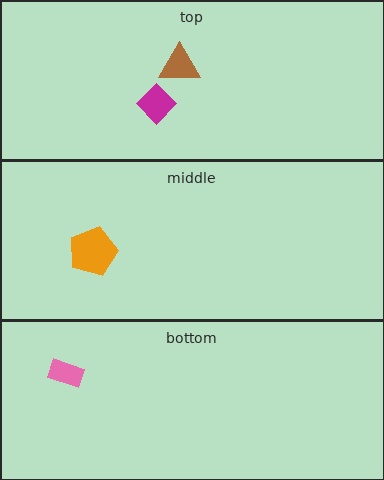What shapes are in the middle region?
The orange pentagon.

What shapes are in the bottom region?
The pink rectangle.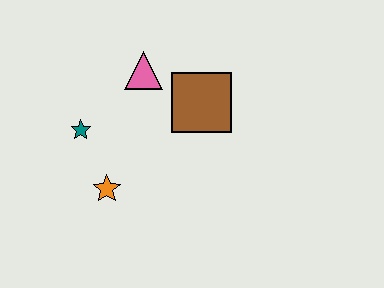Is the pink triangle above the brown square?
Yes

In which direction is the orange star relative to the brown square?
The orange star is to the left of the brown square.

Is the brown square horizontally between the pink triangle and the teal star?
No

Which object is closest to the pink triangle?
The brown square is closest to the pink triangle.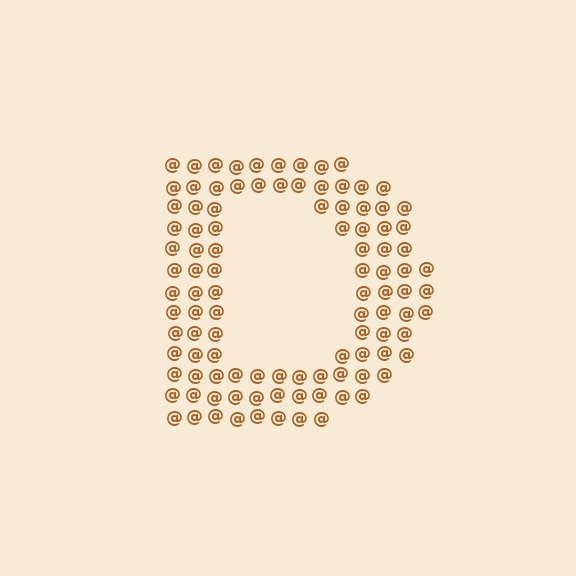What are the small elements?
The small elements are at signs.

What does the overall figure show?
The overall figure shows the letter D.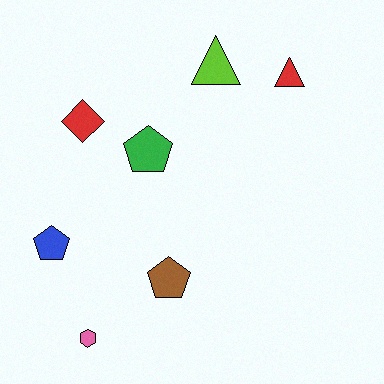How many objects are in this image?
There are 7 objects.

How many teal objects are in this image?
There are no teal objects.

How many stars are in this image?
There are no stars.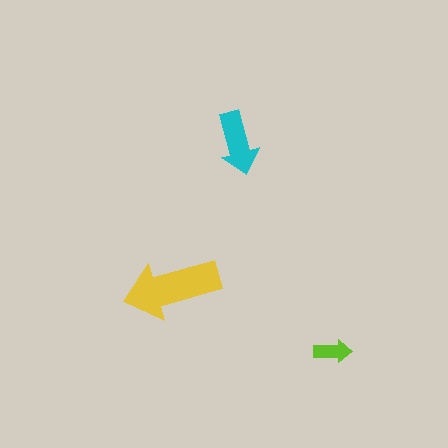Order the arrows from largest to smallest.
the yellow one, the cyan one, the lime one.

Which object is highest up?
The cyan arrow is topmost.